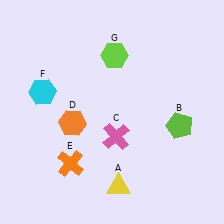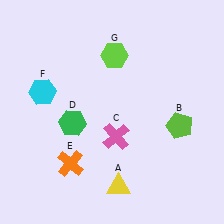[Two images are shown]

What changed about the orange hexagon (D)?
In Image 1, D is orange. In Image 2, it changed to green.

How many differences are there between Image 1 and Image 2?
There is 1 difference between the two images.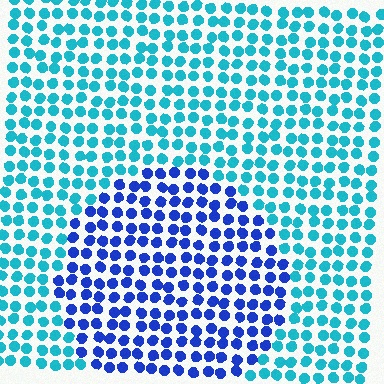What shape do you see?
I see a circle.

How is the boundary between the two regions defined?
The boundary is defined purely by a slight shift in hue (about 44 degrees). Spacing, size, and orientation are identical on both sides.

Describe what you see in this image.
The image is filled with small cyan elements in a uniform arrangement. A circle-shaped region is visible where the elements are tinted to a slightly different hue, forming a subtle color boundary.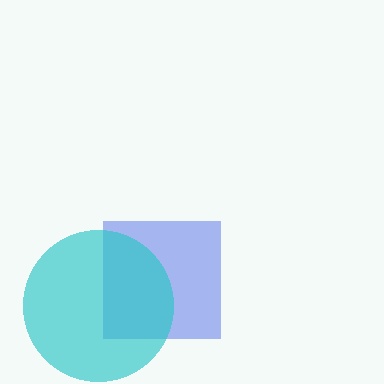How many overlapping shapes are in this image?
There are 2 overlapping shapes in the image.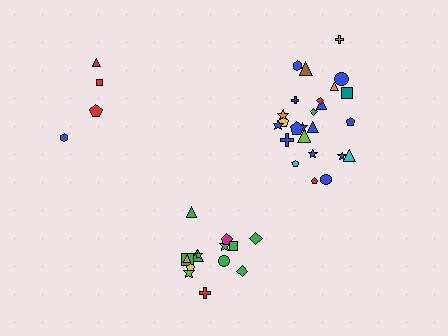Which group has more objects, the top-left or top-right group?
The top-right group.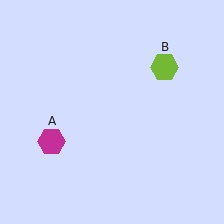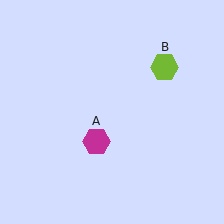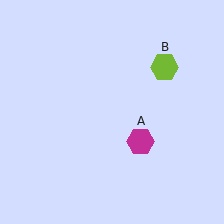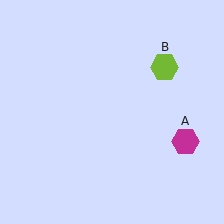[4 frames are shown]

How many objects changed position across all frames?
1 object changed position: magenta hexagon (object A).